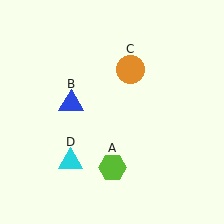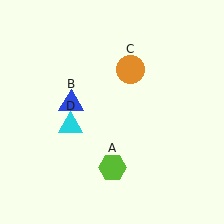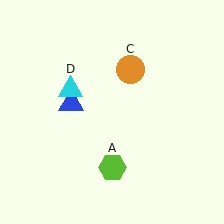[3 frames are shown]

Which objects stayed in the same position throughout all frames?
Lime hexagon (object A) and blue triangle (object B) and orange circle (object C) remained stationary.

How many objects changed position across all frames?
1 object changed position: cyan triangle (object D).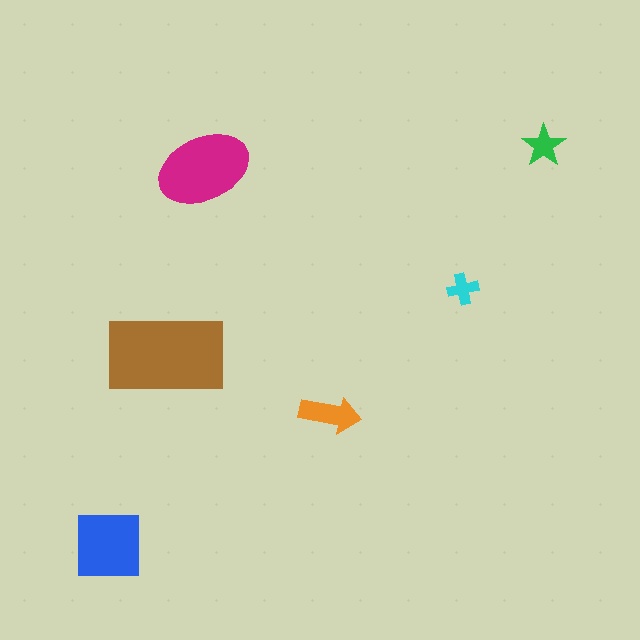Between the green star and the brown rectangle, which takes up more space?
The brown rectangle.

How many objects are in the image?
There are 6 objects in the image.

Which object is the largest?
The brown rectangle.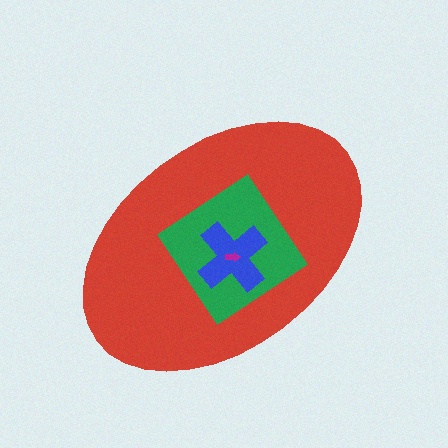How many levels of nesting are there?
4.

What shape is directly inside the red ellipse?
The green diamond.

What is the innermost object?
The magenta arrow.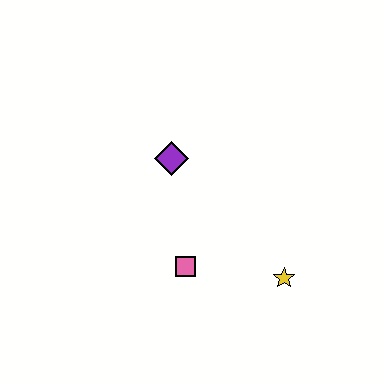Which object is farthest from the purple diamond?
The yellow star is farthest from the purple diamond.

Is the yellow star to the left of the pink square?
No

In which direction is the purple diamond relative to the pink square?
The purple diamond is above the pink square.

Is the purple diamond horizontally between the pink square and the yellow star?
No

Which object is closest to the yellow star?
The pink square is closest to the yellow star.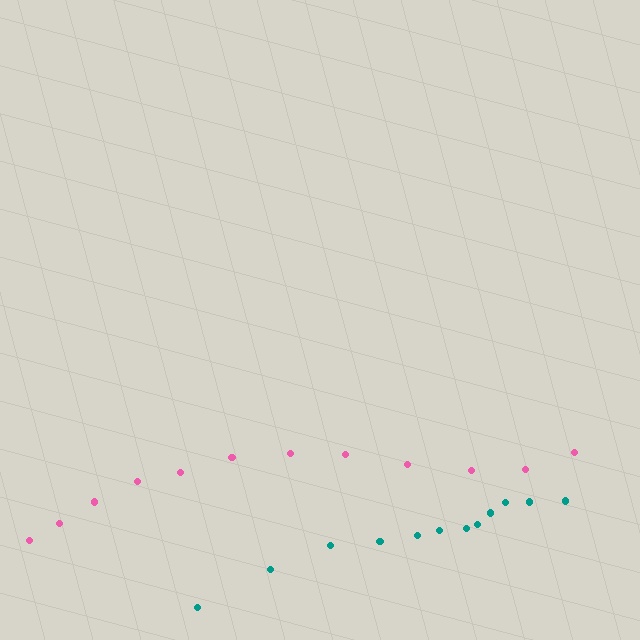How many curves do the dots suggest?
There are 2 distinct paths.